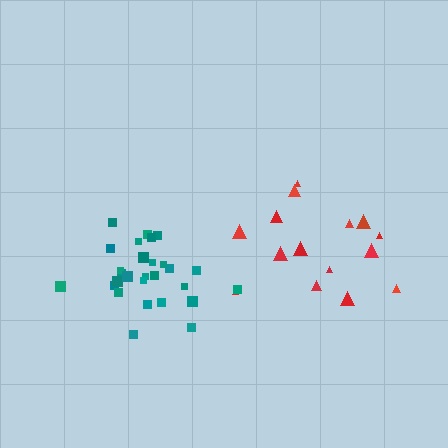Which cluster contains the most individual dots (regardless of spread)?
Teal (28).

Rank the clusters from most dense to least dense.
teal, red.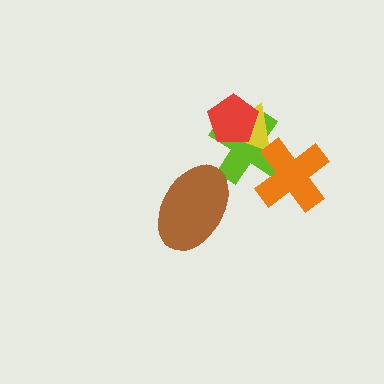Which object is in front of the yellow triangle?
The red pentagon is in front of the yellow triangle.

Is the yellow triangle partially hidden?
Yes, it is partially covered by another shape.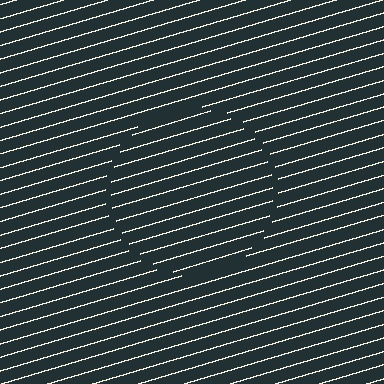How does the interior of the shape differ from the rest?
The interior of the shape contains the same grating, shifted by half a period — the contour is defined by the phase discontinuity where line-ends from the inner and outer gratings abut.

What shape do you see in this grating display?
An illusory circle. The interior of the shape contains the same grating, shifted by half a period — the contour is defined by the phase discontinuity where line-ends from the inner and outer gratings abut.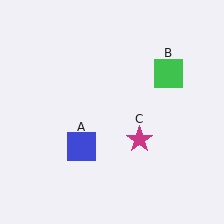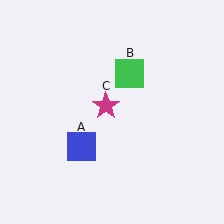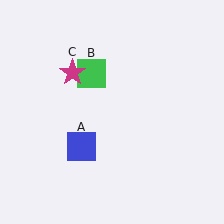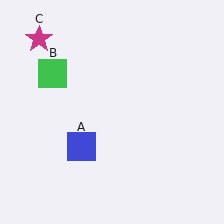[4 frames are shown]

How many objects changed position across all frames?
2 objects changed position: green square (object B), magenta star (object C).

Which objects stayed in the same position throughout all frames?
Blue square (object A) remained stationary.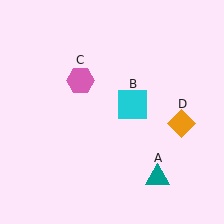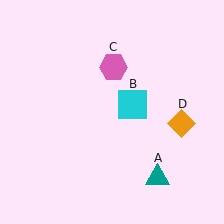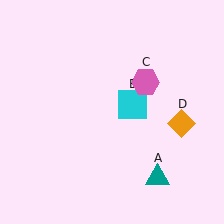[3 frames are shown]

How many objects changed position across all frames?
1 object changed position: pink hexagon (object C).